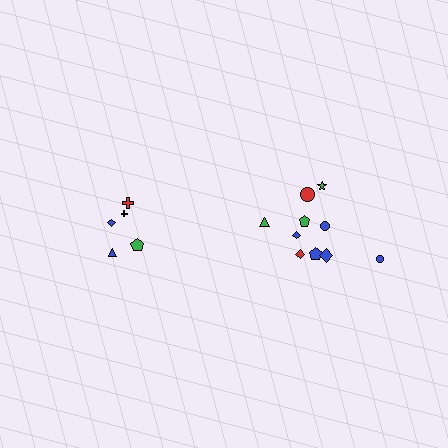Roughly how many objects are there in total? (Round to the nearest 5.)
Roughly 15 objects in total.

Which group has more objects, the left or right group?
The right group.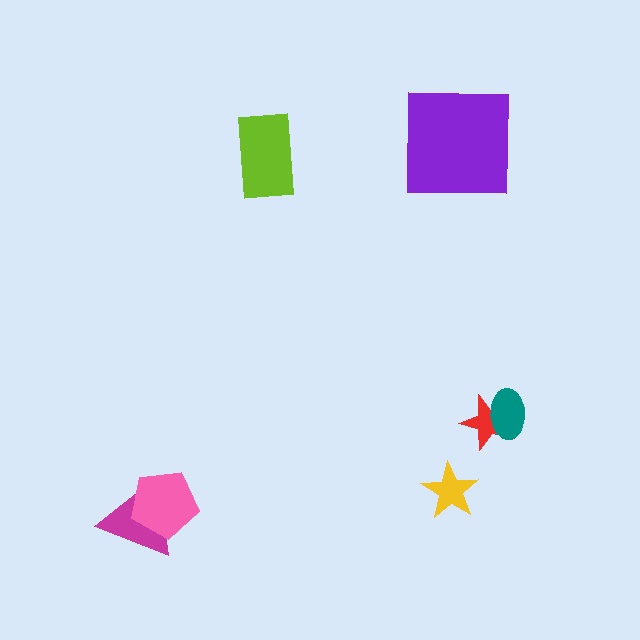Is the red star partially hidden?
Yes, it is partially covered by another shape.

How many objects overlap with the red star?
1 object overlaps with the red star.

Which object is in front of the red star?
The teal ellipse is in front of the red star.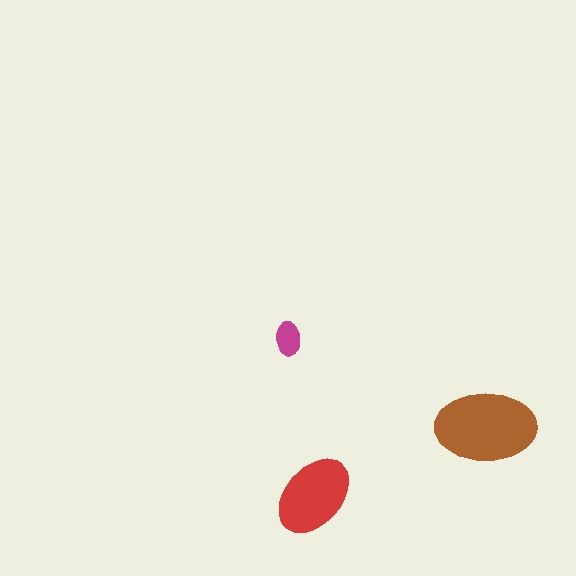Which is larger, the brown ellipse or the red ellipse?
The brown one.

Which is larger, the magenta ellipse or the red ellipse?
The red one.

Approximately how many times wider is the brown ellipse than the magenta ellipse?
About 3 times wider.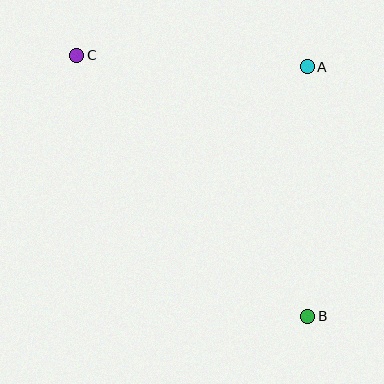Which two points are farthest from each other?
Points B and C are farthest from each other.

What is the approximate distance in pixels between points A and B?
The distance between A and B is approximately 249 pixels.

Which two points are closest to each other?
Points A and C are closest to each other.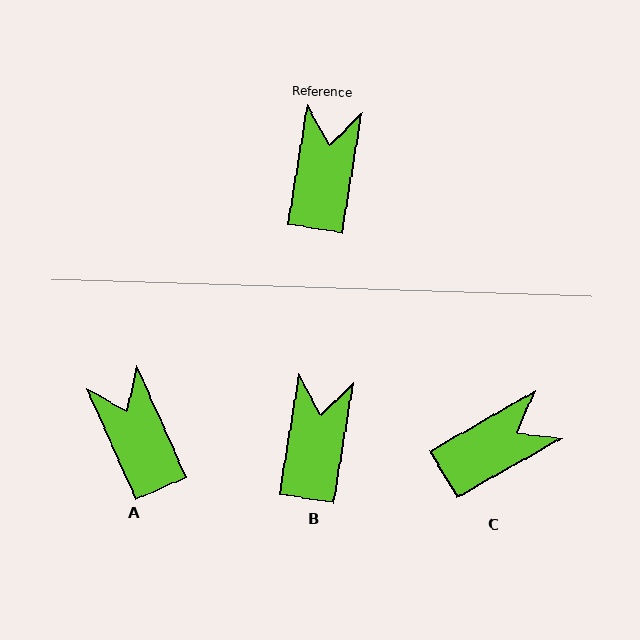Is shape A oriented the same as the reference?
No, it is off by about 33 degrees.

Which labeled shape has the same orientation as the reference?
B.